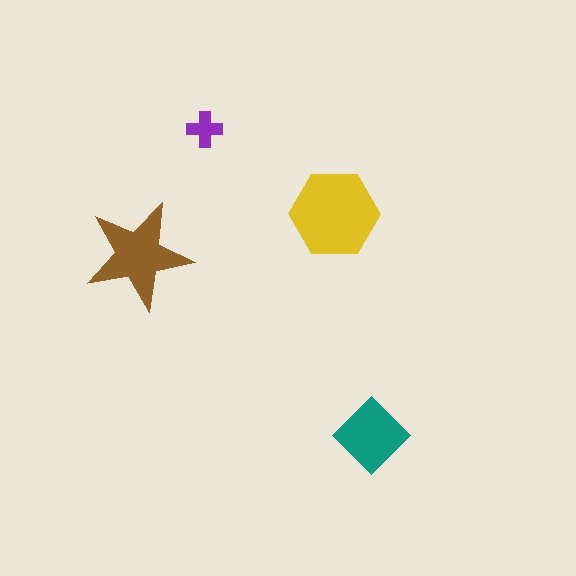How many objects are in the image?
There are 4 objects in the image.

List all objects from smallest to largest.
The purple cross, the teal diamond, the brown star, the yellow hexagon.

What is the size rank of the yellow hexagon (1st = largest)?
1st.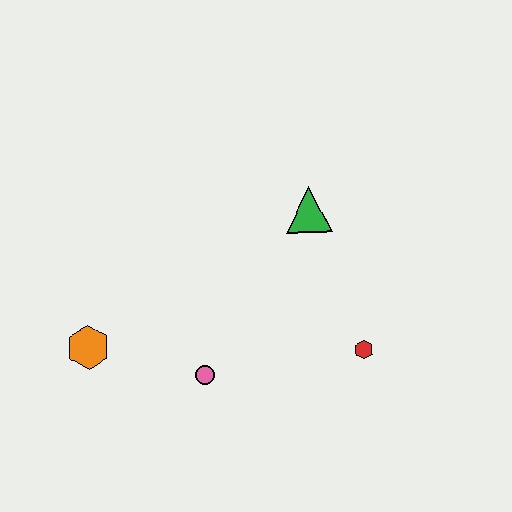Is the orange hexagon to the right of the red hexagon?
No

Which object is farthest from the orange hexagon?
The red hexagon is farthest from the orange hexagon.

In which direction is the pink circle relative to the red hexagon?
The pink circle is to the left of the red hexagon.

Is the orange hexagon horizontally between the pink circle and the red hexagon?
No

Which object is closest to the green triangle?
The red hexagon is closest to the green triangle.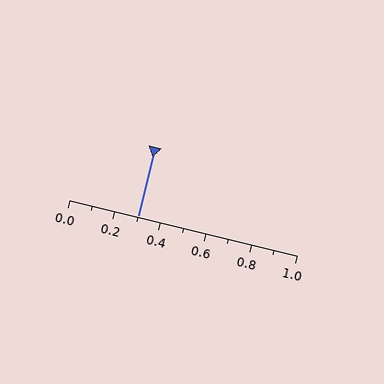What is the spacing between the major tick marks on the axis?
The major ticks are spaced 0.2 apart.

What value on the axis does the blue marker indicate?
The marker indicates approximately 0.3.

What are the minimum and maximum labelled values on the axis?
The axis runs from 0.0 to 1.0.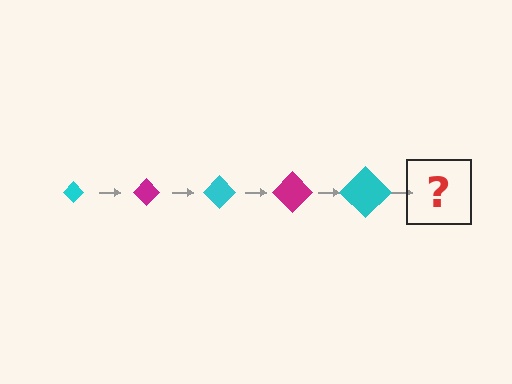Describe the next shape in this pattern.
It should be a magenta diamond, larger than the previous one.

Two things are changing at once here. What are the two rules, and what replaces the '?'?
The two rules are that the diamond grows larger each step and the color cycles through cyan and magenta. The '?' should be a magenta diamond, larger than the previous one.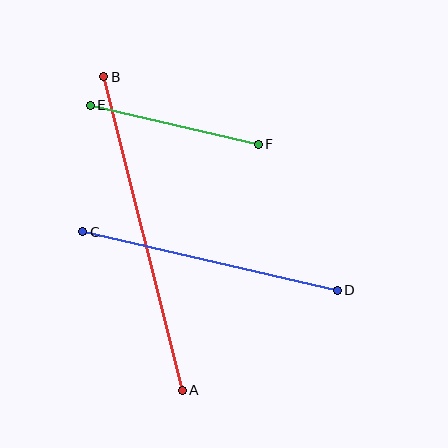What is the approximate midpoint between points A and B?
The midpoint is at approximately (143, 233) pixels.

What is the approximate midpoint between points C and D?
The midpoint is at approximately (210, 261) pixels.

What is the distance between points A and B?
The distance is approximately 323 pixels.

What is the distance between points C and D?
The distance is approximately 261 pixels.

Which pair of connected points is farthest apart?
Points A and B are farthest apart.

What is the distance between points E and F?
The distance is approximately 173 pixels.